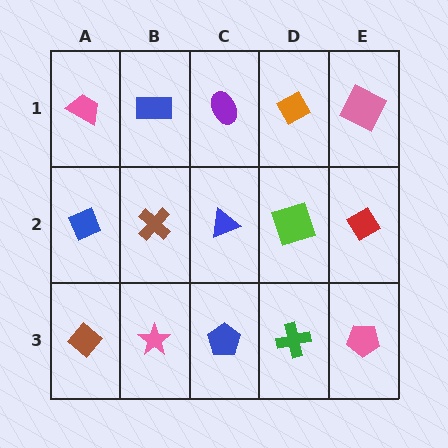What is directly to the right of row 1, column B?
A purple ellipse.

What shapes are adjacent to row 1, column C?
A blue triangle (row 2, column C), a blue rectangle (row 1, column B), an orange diamond (row 1, column D).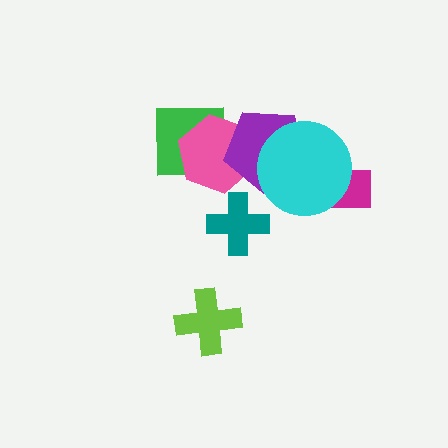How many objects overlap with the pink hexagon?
2 objects overlap with the pink hexagon.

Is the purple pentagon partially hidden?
Yes, it is partially covered by another shape.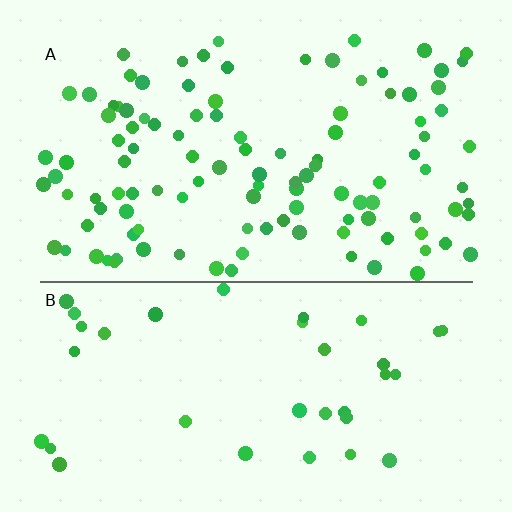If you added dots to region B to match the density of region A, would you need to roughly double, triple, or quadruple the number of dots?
Approximately triple.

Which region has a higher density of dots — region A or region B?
A (the top).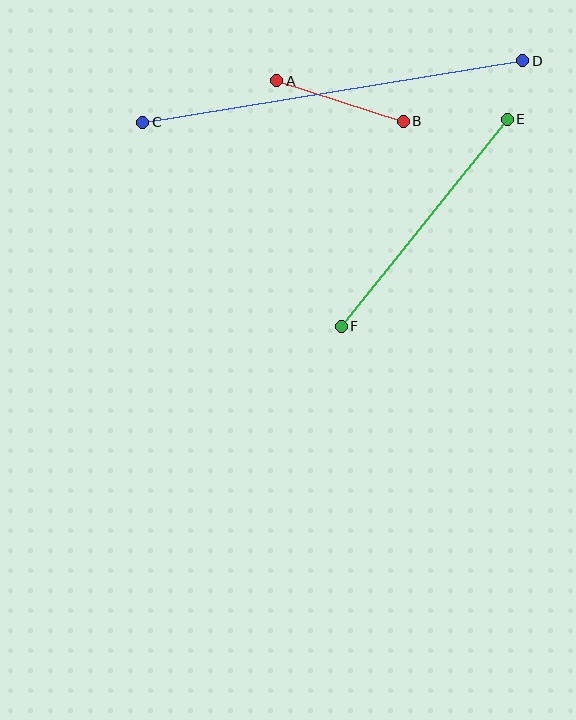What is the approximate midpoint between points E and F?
The midpoint is at approximately (424, 223) pixels.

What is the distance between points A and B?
The distance is approximately 133 pixels.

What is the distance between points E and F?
The distance is approximately 266 pixels.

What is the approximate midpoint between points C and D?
The midpoint is at approximately (333, 91) pixels.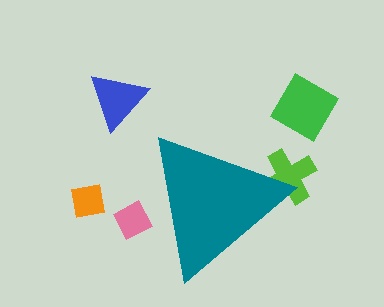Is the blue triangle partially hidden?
No, the blue triangle is fully visible.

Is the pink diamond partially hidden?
Yes, the pink diamond is partially hidden behind the teal triangle.